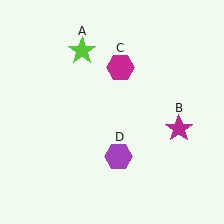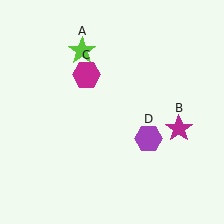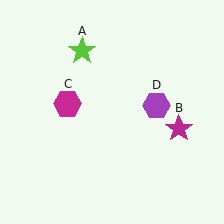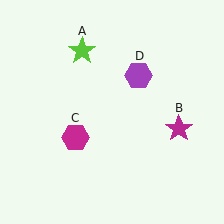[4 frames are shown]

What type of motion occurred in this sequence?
The magenta hexagon (object C), purple hexagon (object D) rotated counterclockwise around the center of the scene.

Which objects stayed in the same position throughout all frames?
Lime star (object A) and magenta star (object B) remained stationary.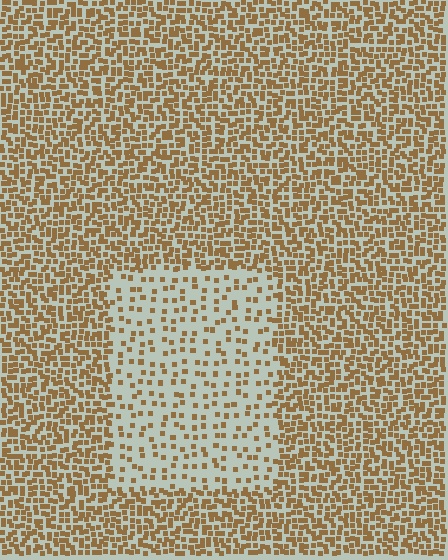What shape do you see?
I see a rectangle.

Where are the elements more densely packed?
The elements are more densely packed outside the rectangle boundary.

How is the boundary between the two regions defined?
The boundary is defined by a change in element density (approximately 2.7x ratio). All elements are the same color, size, and shape.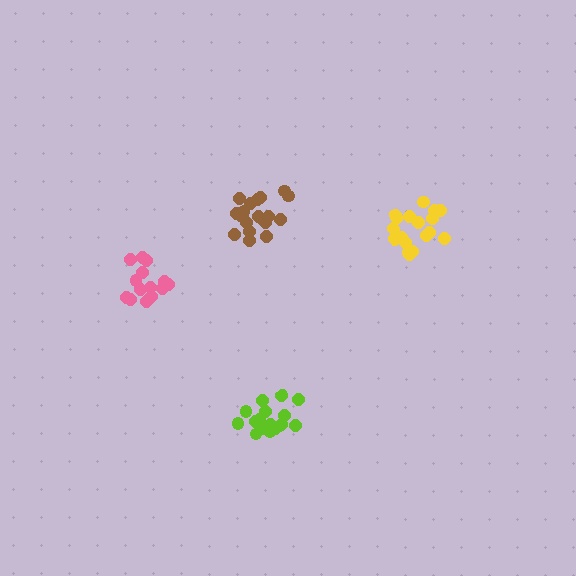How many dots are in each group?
Group 1: 20 dots, Group 2: 17 dots, Group 3: 18 dots, Group 4: 14 dots (69 total).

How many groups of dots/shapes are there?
There are 4 groups.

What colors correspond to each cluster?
The clusters are colored: brown, lime, yellow, pink.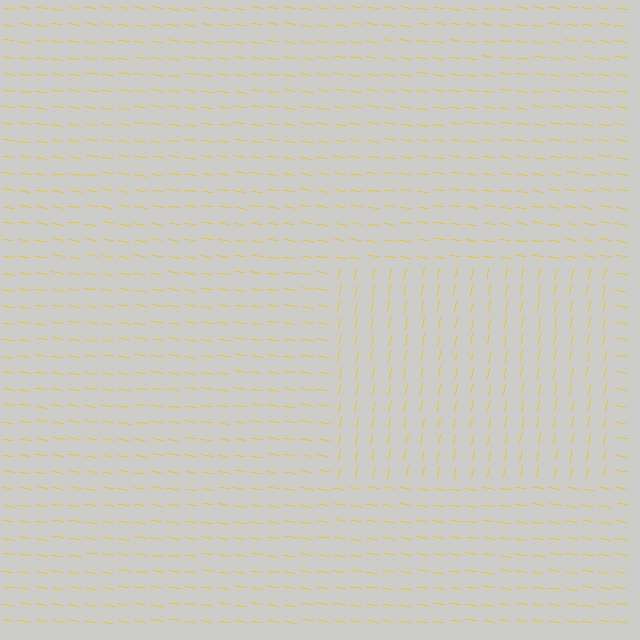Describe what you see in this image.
The image is filled with small yellow line segments. A rectangle region in the image has lines oriented differently from the surrounding lines, creating a visible texture boundary.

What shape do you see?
I see a rectangle.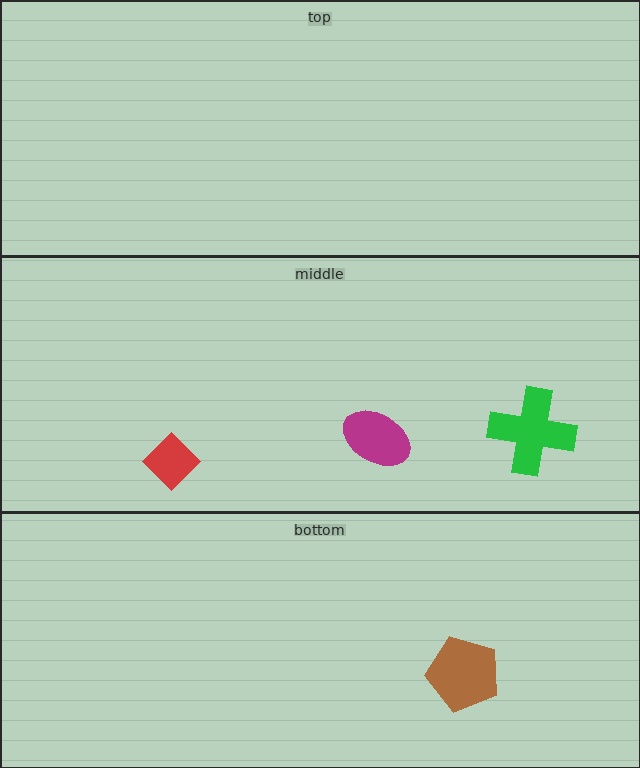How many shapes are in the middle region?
3.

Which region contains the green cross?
The middle region.